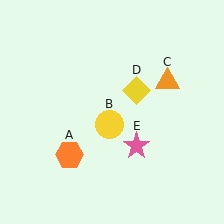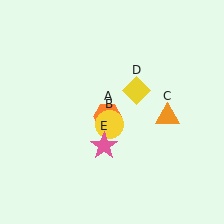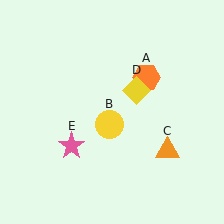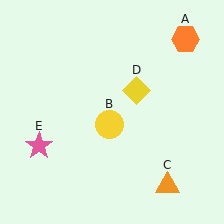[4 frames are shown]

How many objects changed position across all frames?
3 objects changed position: orange hexagon (object A), orange triangle (object C), pink star (object E).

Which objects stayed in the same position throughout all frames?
Yellow circle (object B) and yellow diamond (object D) remained stationary.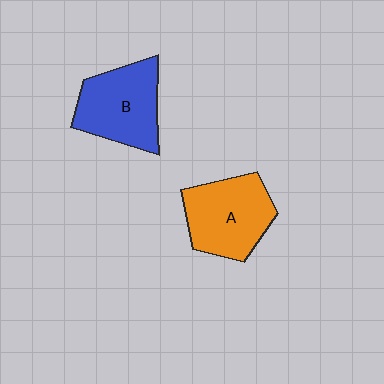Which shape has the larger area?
Shape A (orange).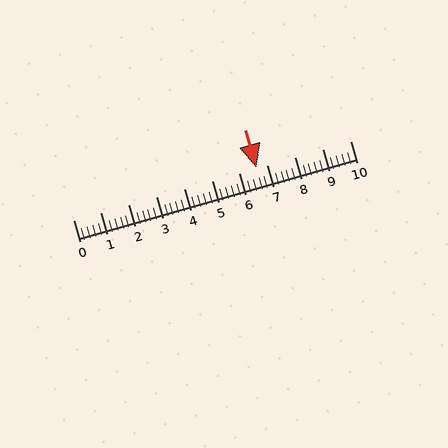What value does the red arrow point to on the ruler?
The red arrow points to approximately 6.6.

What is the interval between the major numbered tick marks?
The major tick marks are spaced 1 units apart.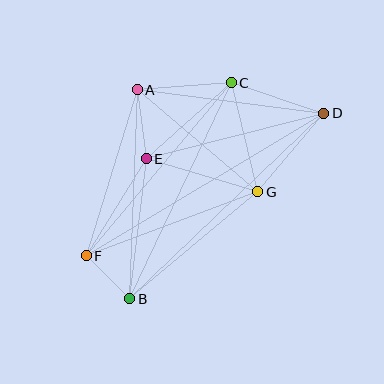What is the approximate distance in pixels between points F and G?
The distance between F and G is approximately 183 pixels.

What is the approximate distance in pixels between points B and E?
The distance between B and E is approximately 141 pixels.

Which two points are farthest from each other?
Points D and F are farthest from each other.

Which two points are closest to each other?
Points B and F are closest to each other.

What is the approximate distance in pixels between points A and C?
The distance between A and C is approximately 94 pixels.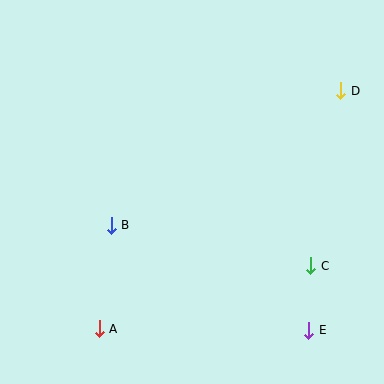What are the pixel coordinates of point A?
Point A is at (99, 329).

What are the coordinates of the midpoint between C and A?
The midpoint between C and A is at (205, 297).